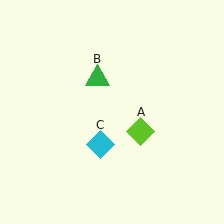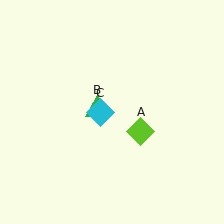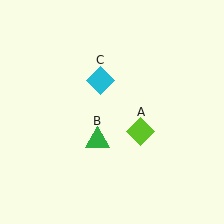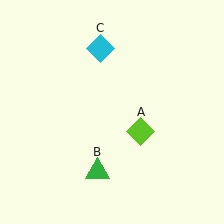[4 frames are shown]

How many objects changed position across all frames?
2 objects changed position: green triangle (object B), cyan diamond (object C).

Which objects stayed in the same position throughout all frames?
Lime diamond (object A) remained stationary.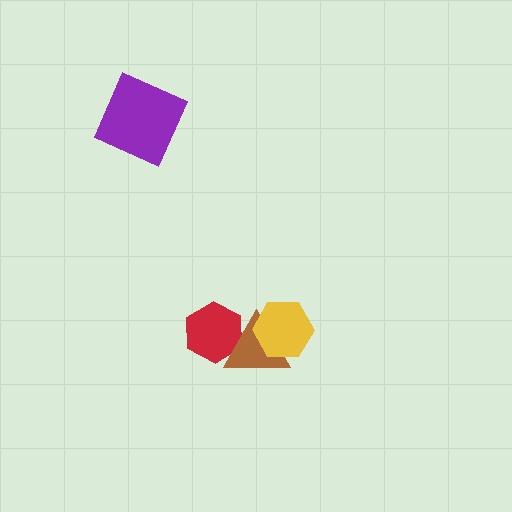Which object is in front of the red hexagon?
The brown triangle is in front of the red hexagon.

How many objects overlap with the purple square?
0 objects overlap with the purple square.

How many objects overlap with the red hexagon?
1 object overlaps with the red hexagon.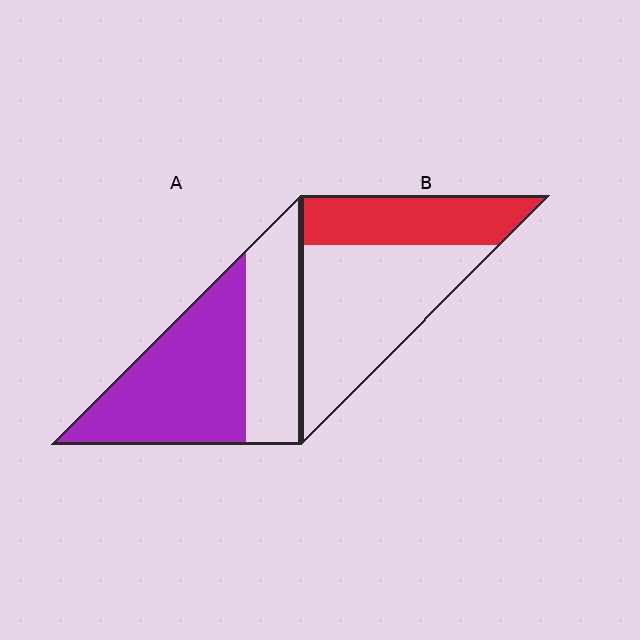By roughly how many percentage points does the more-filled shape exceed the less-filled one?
By roughly 25 percentage points (A over B).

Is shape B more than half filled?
No.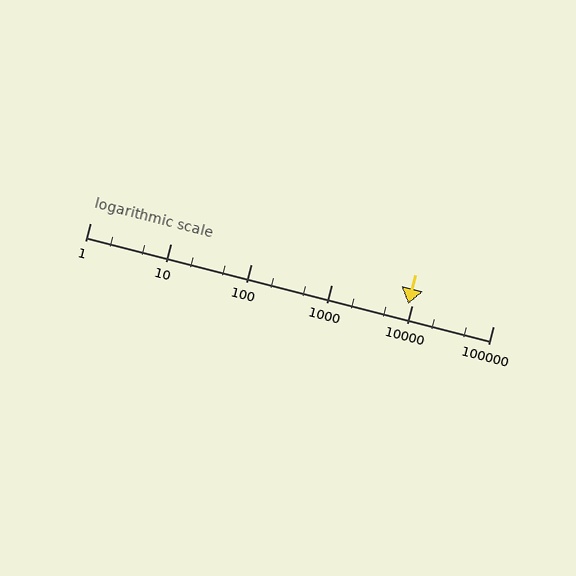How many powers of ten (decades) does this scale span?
The scale spans 5 decades, from 1 to 100000.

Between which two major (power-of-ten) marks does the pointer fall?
The pointer is between 1000 and 10000.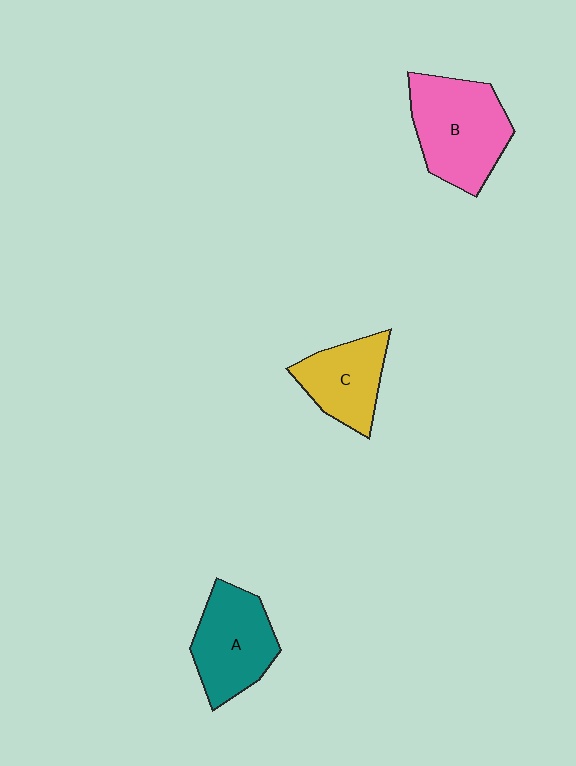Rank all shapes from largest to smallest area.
From largest to smallest: B (pink), A (teal), C (yellow).